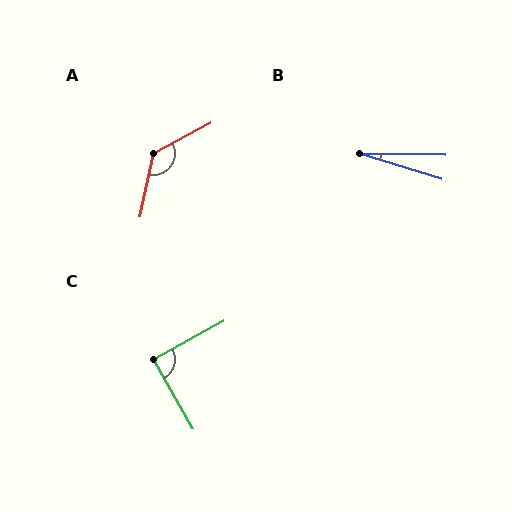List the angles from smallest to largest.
B (16°), C (90°), A (130°).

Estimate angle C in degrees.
Approximately 90 degrees.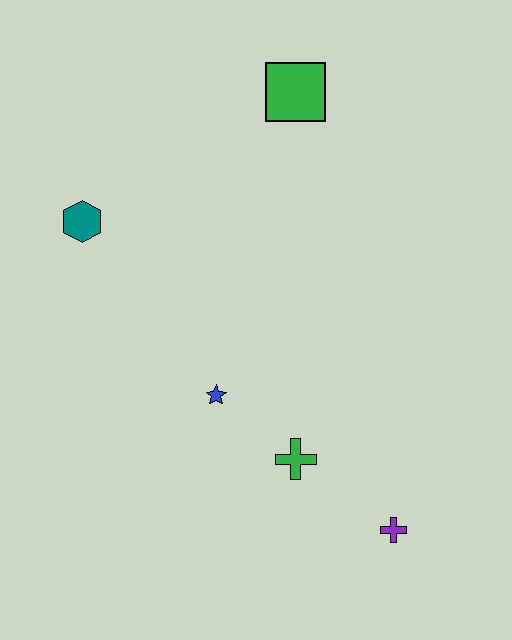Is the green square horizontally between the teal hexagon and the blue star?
No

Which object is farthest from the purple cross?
The green square is farthest from the purple cross.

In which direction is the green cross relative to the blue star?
The green cross is to the right of the blue star.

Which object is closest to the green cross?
The blue star is closest to the green cross.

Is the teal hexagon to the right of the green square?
No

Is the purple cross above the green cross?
No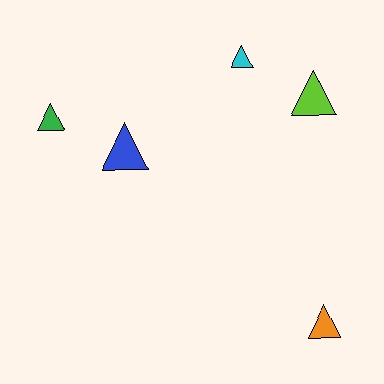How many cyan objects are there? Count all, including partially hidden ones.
There is 1 cyan object.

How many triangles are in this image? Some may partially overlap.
There are 5 triangles.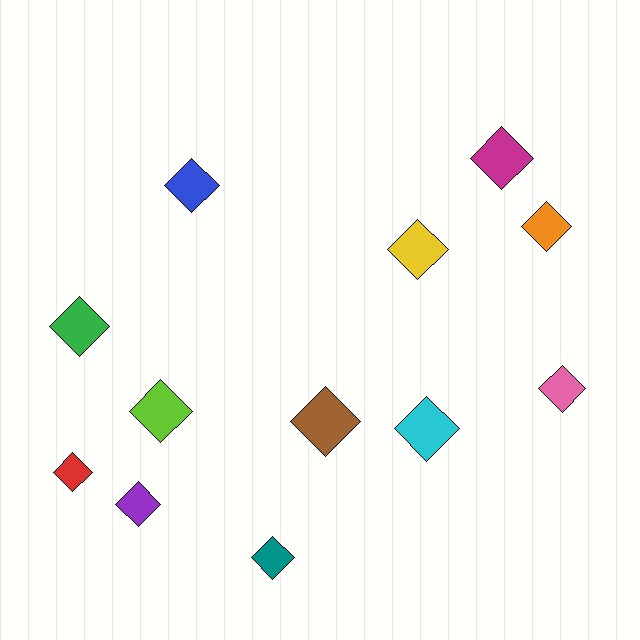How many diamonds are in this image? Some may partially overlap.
There are 12 diamonds.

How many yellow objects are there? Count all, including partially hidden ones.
There is 1 yellow object.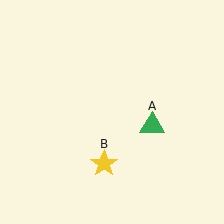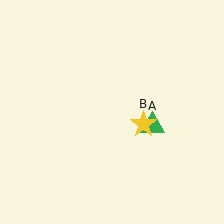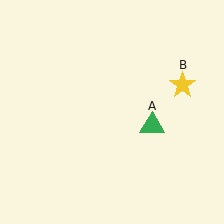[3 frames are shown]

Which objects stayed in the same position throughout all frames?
Green triangle (object A) remained stationary.